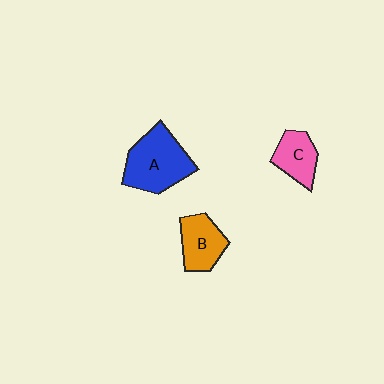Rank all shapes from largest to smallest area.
From largest to smallest: A (blue), B (orange), C (pink).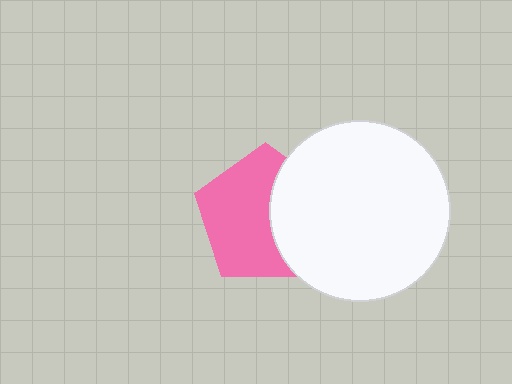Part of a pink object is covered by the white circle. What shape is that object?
It is a pentagon.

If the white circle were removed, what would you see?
You would see the complete pink pentagon.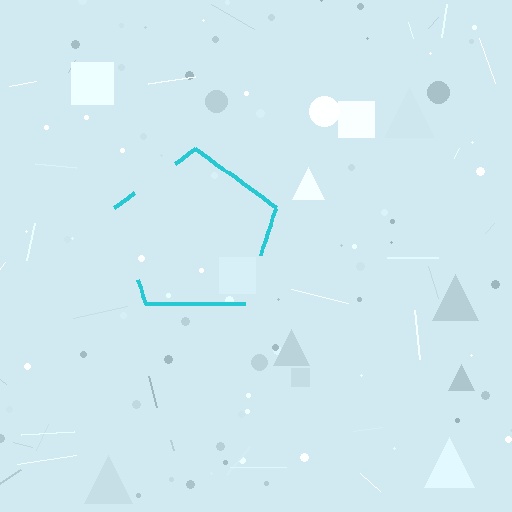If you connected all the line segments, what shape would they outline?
They would outline a pentagon.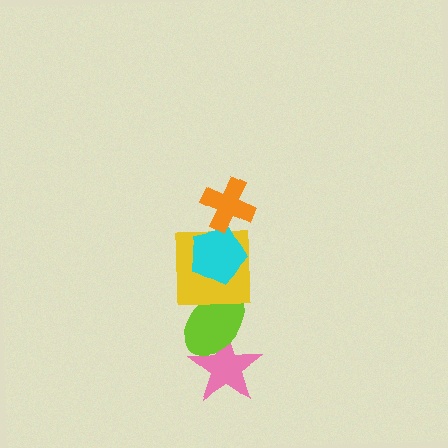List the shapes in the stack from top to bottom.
From top to bottom: the orange cross, the cyan pentagon, the yellow square, the lime ellipse, the pink star.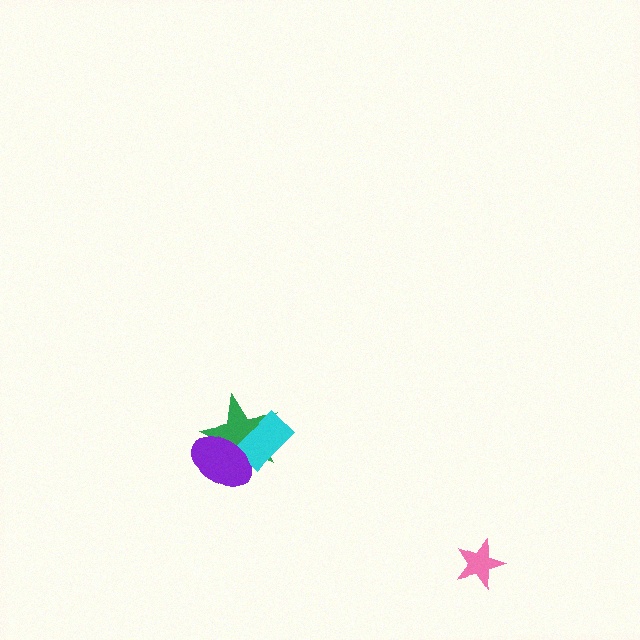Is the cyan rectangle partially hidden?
Yes, it is partially covered by another shape.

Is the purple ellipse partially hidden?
No, no other shape covers it.